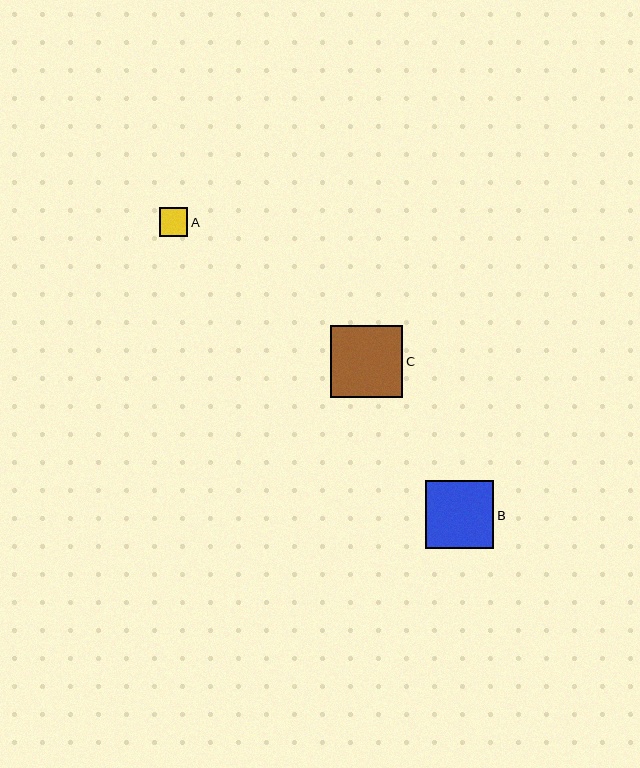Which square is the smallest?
Square A is the smallest with a size of approximately 29 pixels.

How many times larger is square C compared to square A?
Square C is approximately 2.5 times the size of square A.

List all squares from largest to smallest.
From largest to smallest: C, B, A.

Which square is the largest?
Square C is the largest with a size of approximately 72 pixels.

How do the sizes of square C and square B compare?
Square C and square B are approximately the same size.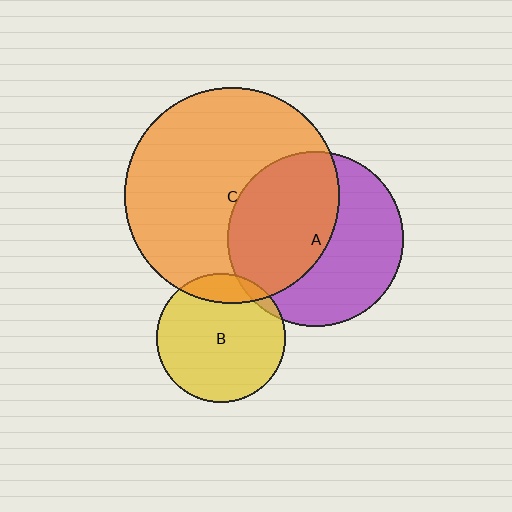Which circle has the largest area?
Circle C (orange).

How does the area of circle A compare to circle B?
Approximately 1.8 times.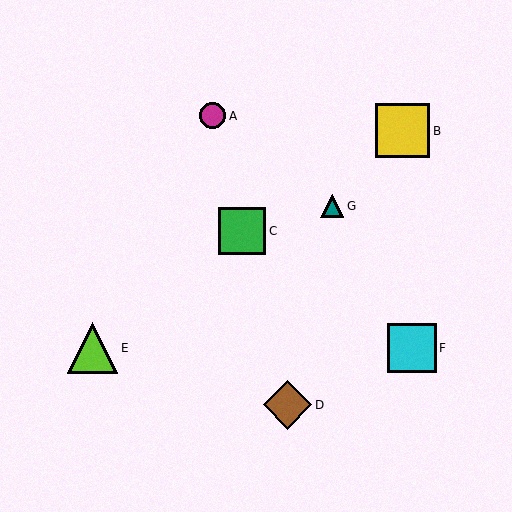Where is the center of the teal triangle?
The center of the teal triangle is at (332, 206).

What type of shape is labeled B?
Shape B is a yellow square.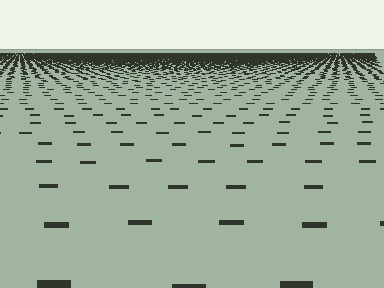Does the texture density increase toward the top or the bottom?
Density increases toward the top.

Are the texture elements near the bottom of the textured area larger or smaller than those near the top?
Larger. Near the bottom, elements are closer to the viewer and appear at a bigger on-screen size.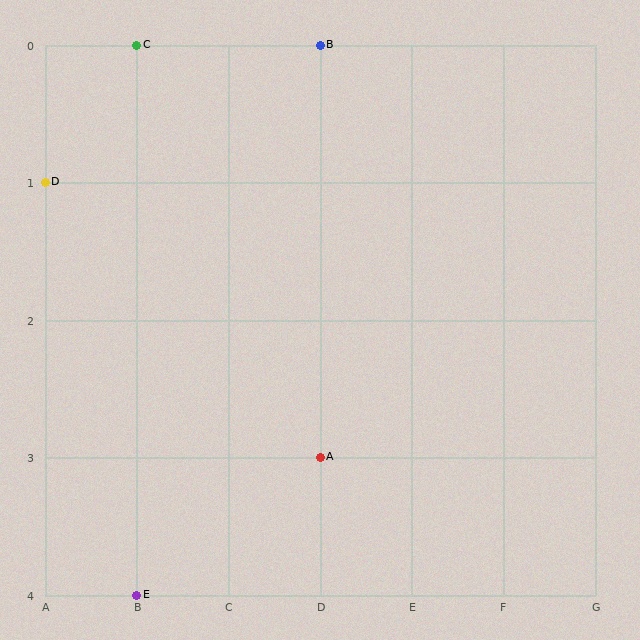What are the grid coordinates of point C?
Point C is at grid coordinates (B, 0).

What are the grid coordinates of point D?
Point D is at grid coordinates (A, 1).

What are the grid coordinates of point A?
Point A is at grid coordinates (D, 3).